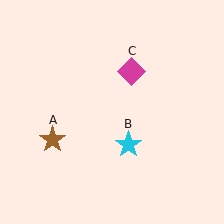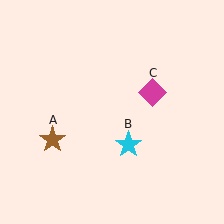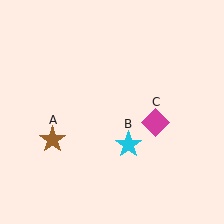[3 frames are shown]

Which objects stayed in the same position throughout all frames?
Brown star (object A) and cyan star (object B) remained stationary.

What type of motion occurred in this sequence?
The magenta diamond (object C) rotated clockwise around the center of the scene.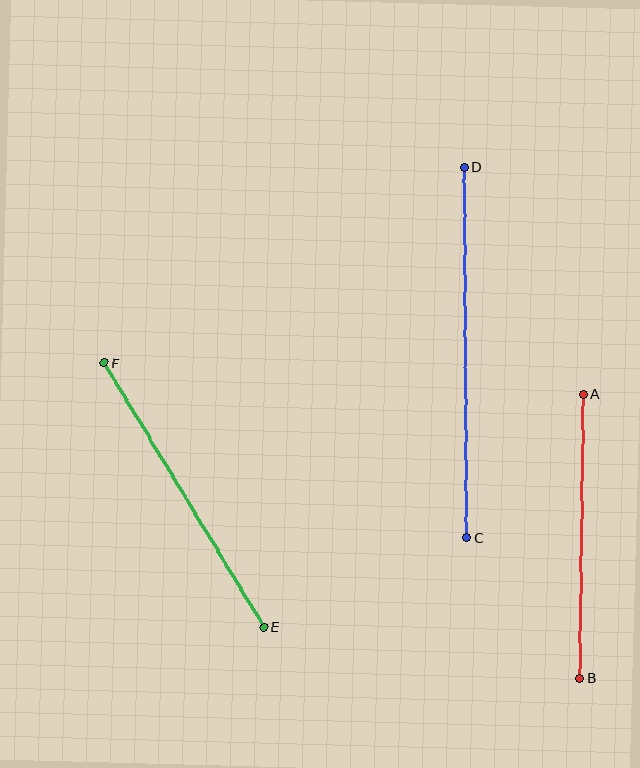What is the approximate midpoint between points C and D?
The midpoint is at approximately (465, 352) pixels.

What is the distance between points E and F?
The distance is approximately 308 pixels.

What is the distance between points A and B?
The distance is approximately 284 pixels.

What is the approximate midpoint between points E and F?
The midpoint is at approximately (184, 495) pixels.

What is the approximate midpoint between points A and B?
The midpoint is at approximately (581, 536) pixels.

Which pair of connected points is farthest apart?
Points C and D are farthest apart.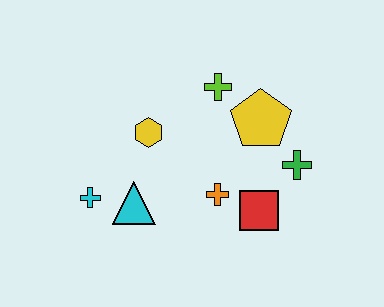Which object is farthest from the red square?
The cyan cross is farthest from the red square.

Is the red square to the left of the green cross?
Yes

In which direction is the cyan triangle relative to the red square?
The cyan triangle is to the left of the red square.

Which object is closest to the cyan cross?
The cyan triangle is closest to the cyan cross.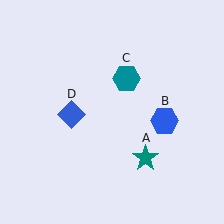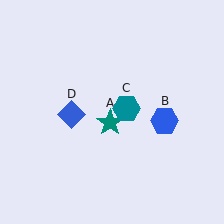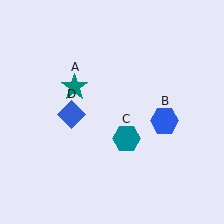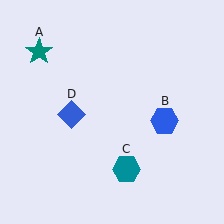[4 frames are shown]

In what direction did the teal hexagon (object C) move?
The teal hexagon (object C) moved down.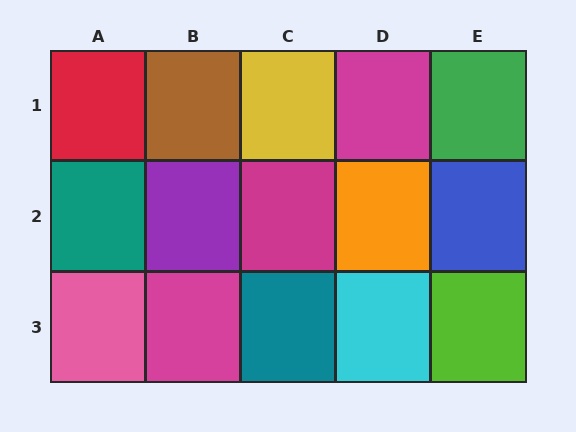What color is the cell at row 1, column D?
Magenta.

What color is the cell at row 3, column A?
Pink.